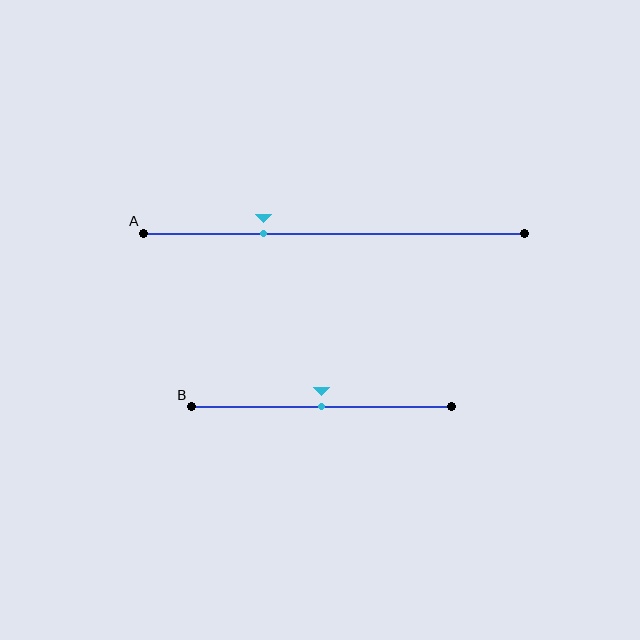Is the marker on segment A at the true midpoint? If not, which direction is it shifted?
No, the marker on segment A is shifted to the left by about 19% of the segment length.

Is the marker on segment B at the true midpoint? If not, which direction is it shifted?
Yes, the marker on segment B is at the true midpoint.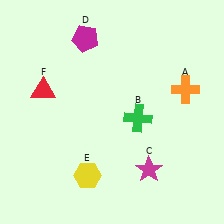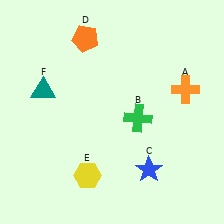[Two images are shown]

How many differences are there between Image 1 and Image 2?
There are 3 differences between the two images.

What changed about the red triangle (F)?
In Image 1, F is red. In Image 2, it changed to teal.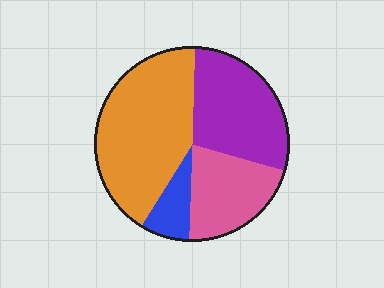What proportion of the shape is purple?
Purple takes up about one quarter (1/4) of the shape.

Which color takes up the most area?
Orange, at roughly 40%.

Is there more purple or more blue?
Purple.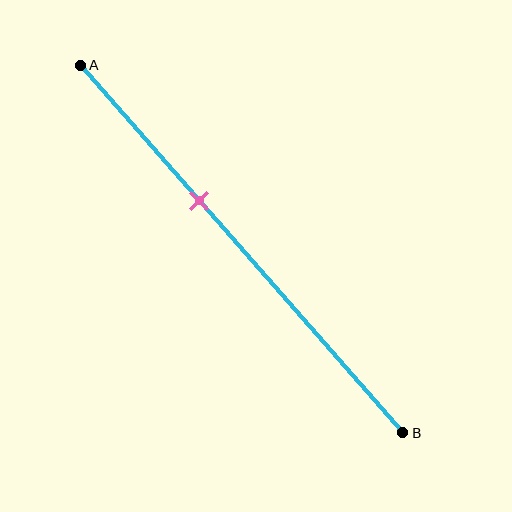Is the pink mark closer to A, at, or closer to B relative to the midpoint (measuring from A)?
The pink mark is closer to point A than the midpoint of segment AB.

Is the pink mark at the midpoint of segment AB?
No, the mark is at about 35% from A, not at the 50% midpoint.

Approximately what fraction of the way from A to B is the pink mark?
The pink mark is approximately 35% of the way from A to B.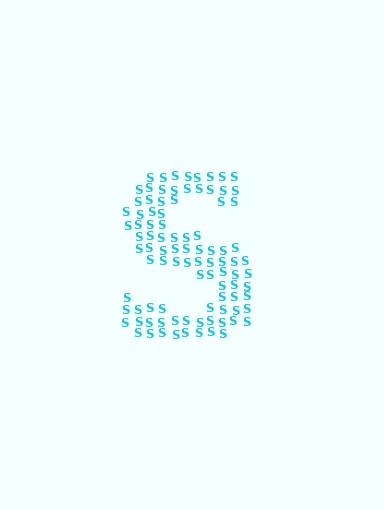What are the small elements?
The small elements are letter S's.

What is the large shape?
The large shape is the letter S.